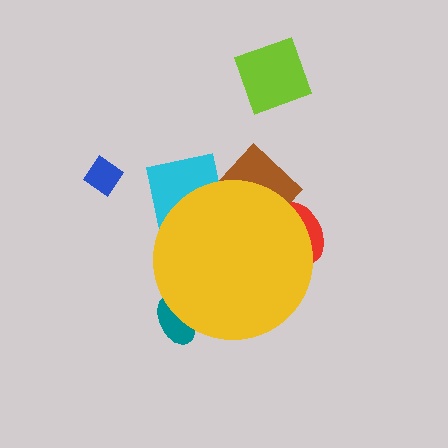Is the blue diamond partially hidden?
No, the blue diamond is fully visible.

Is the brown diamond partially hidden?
Yes, the brown diamond is partially hidden behind the yellow circle.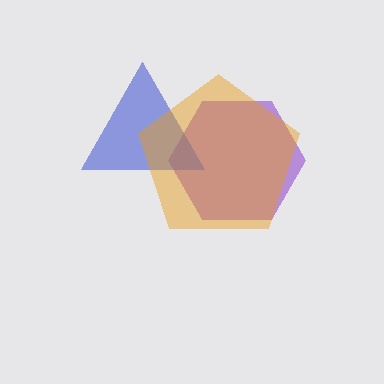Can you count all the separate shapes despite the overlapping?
Yes, there are 3 separate shapes.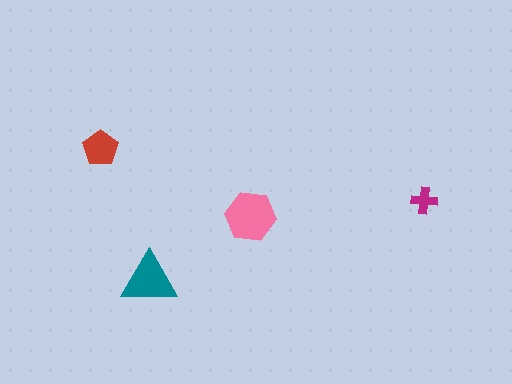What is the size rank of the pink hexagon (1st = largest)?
1st.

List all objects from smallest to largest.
The magenta cross, the red pentagon, the teal triangle, the pink hexagon.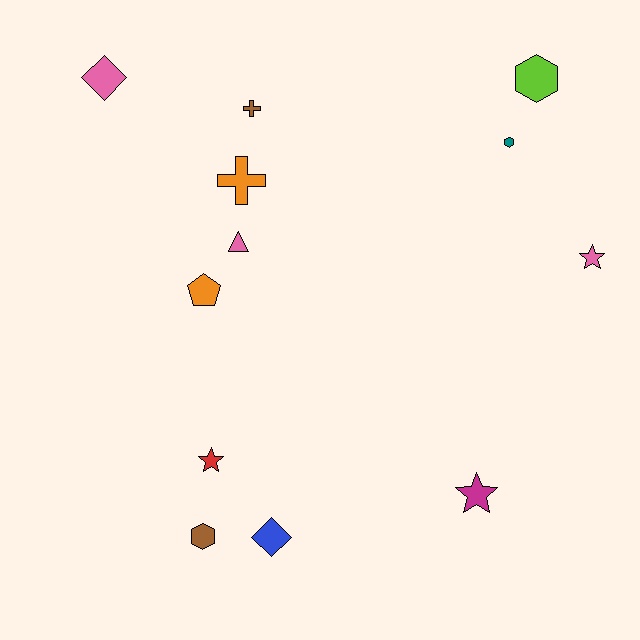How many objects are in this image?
There are 12 objects.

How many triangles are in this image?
There is 1 triangle.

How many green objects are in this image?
There are no green objects.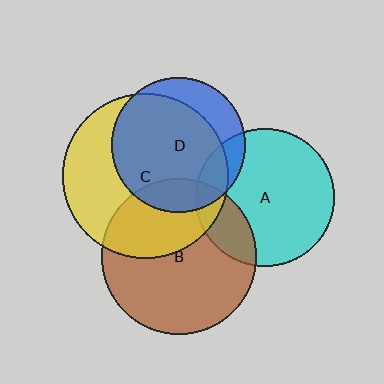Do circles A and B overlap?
Yes.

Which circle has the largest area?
Circle C (yellow).